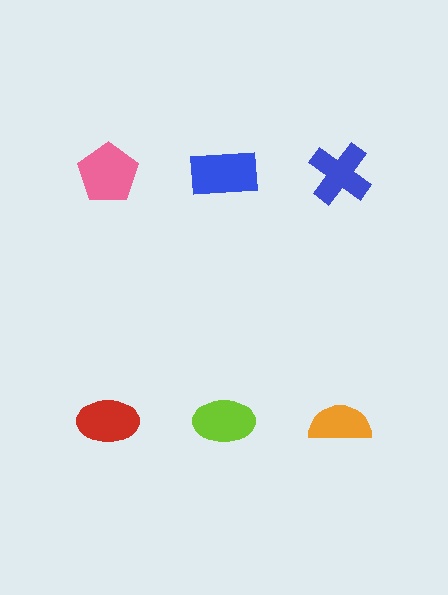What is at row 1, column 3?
A blue cross.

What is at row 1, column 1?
A pink pentagon.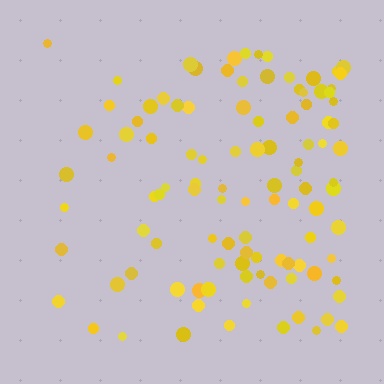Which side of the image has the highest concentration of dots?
The right.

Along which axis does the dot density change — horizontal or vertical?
Horizontal.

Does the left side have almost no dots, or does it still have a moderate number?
Still a moderate number, just noticeably fewer than the right.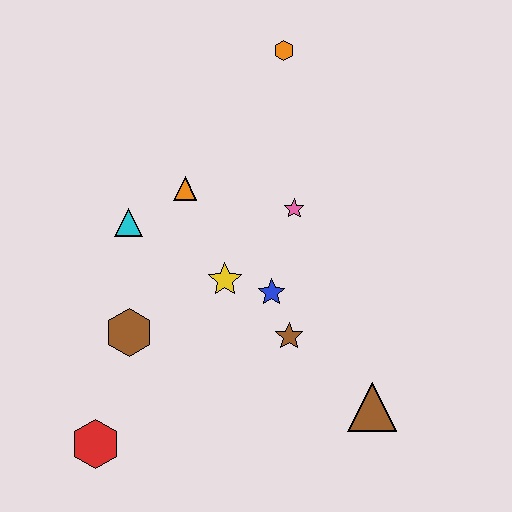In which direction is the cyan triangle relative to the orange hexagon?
The cyan triangle is below the orange hexagon.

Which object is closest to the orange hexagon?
The pink star is closest to the orange hexagon.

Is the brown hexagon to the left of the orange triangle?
Yes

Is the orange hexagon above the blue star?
Yes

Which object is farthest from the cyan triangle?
The brown triangle is farthest from the cyan triangle.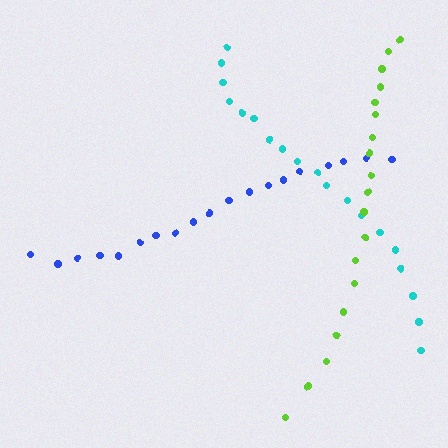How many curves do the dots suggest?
There are 3 distinct paths.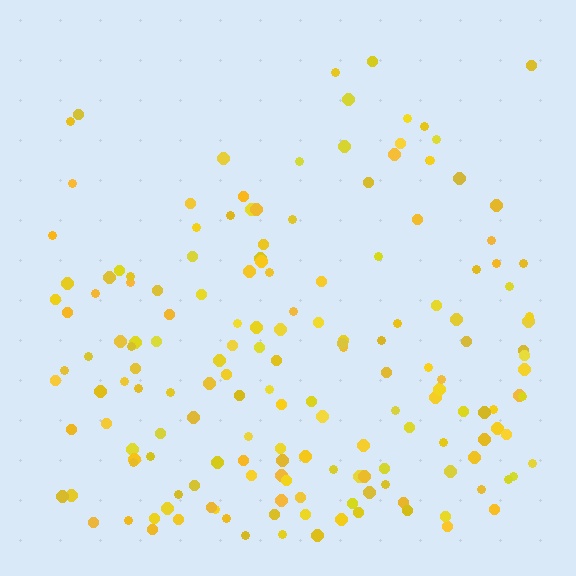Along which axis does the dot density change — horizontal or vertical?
Vertical.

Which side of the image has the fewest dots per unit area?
The top.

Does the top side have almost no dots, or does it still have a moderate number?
Still a moderate number, just noticeably fewer than the bottom.